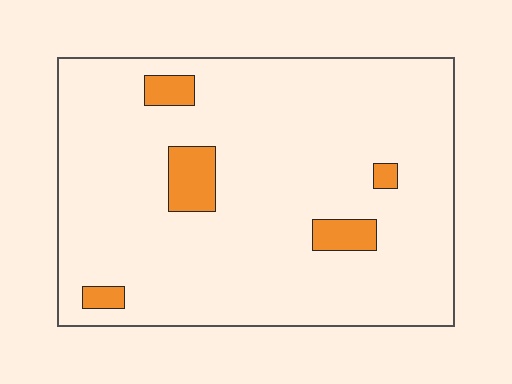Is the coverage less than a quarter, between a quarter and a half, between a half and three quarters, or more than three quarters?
Less than a quarter.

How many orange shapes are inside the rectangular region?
5.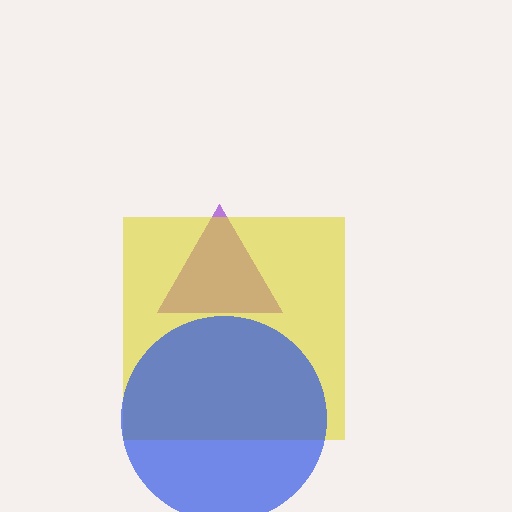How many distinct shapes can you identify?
There are 3 distinct shapes: a purple triangle, a yellow square, a blue circle.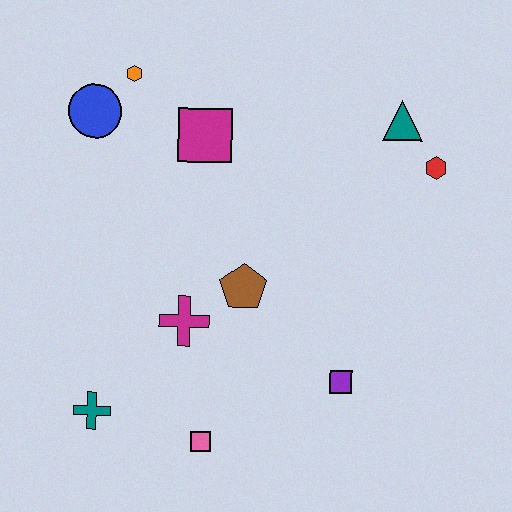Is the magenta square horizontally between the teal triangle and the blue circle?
Yes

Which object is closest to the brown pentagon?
The magenta cross is closest to the brown pentagon.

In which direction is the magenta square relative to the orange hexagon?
The magenta square is to the right of the orange hexagon.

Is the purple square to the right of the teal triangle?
No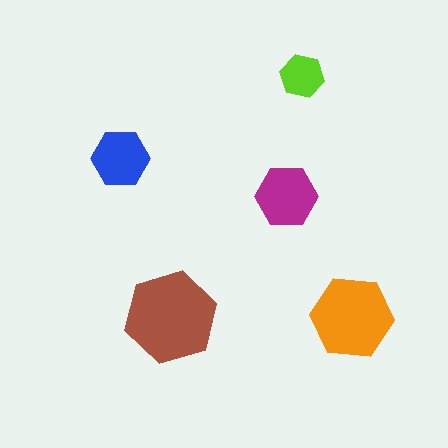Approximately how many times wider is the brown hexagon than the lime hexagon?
About 2 times wider.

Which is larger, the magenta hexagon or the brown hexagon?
The brown one.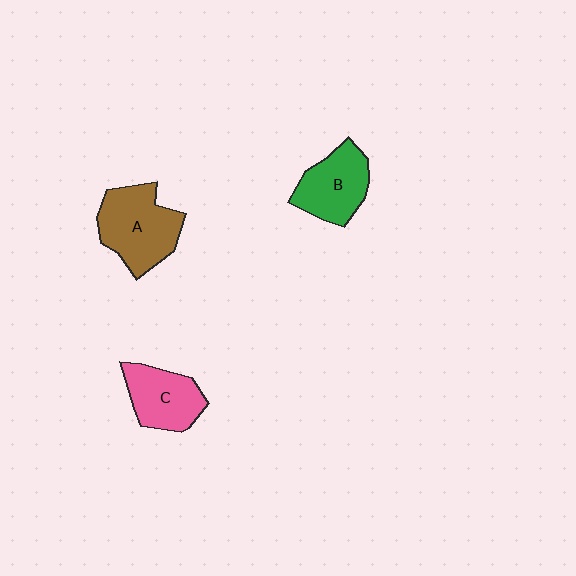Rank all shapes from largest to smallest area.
From largest to smallest: A (brown), B (green), C (pink).